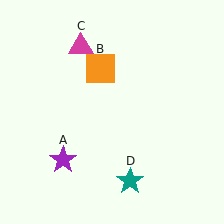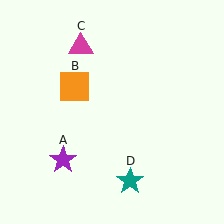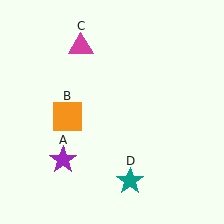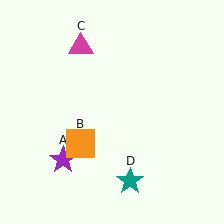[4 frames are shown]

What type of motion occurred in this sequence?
The orange square (object B) rotated counterclockwise around the center of the scene.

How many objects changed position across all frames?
1 object changed position: orange square (object B).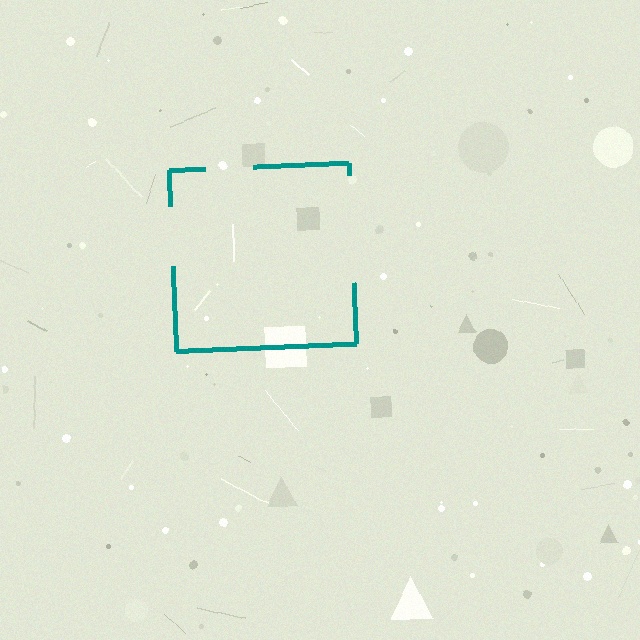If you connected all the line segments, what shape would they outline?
They would outline a square.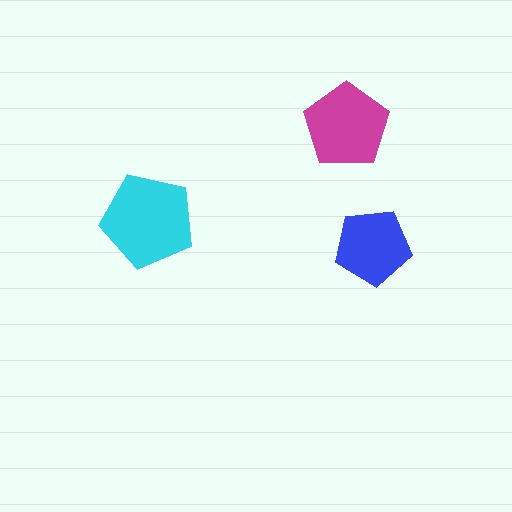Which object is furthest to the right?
The blue pentagon is rightmost.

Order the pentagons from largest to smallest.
the cyan one, the magenta one, the blue one.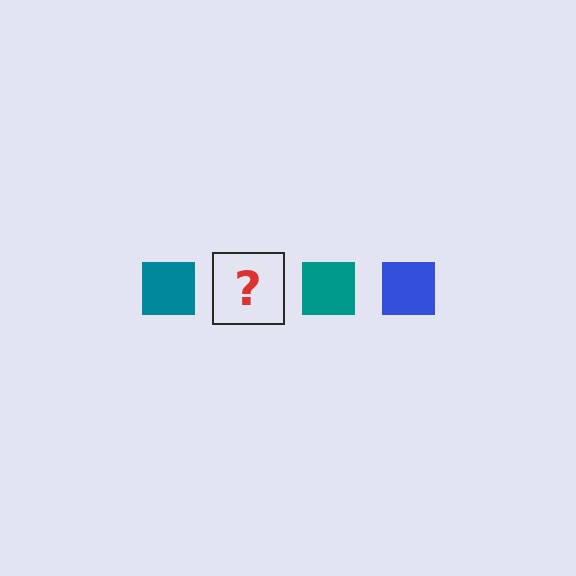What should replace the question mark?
The question mark should be replaced with a blue square.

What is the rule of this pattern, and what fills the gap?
The rule is that the pattern cycles through teal, blue squares. The gap should be filled with a blue square.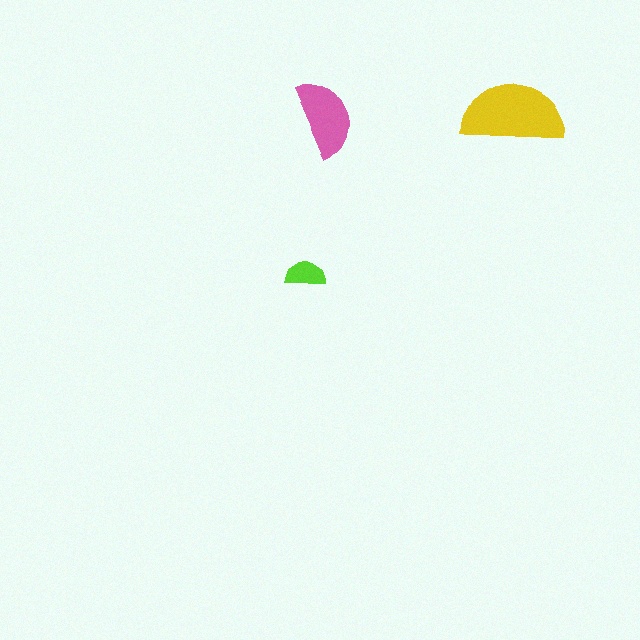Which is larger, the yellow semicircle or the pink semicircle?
The yellow one.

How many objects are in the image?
There are 3 objects in the image.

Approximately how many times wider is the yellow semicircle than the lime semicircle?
About 2.5 times wider.